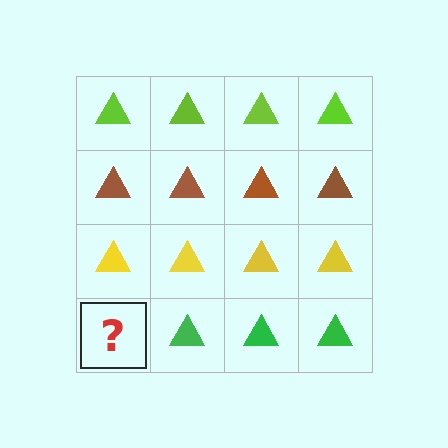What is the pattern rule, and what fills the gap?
The rule is that each row has a consistent color. The gap should be filled with a green triangle.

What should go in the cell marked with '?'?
The missing cell should contain a green triangle.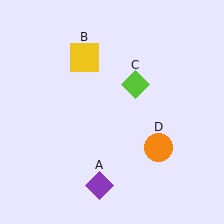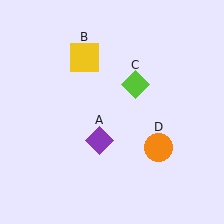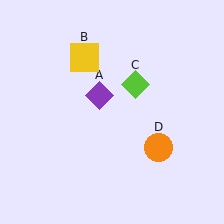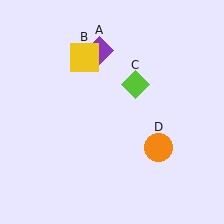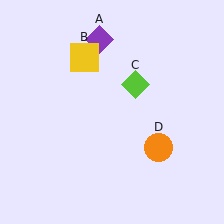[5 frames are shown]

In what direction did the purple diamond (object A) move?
The purple diamond (object A) moved up.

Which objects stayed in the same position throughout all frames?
Yellow square (object B) and lime diamond (object C) and orange circle (object D) remained stationary.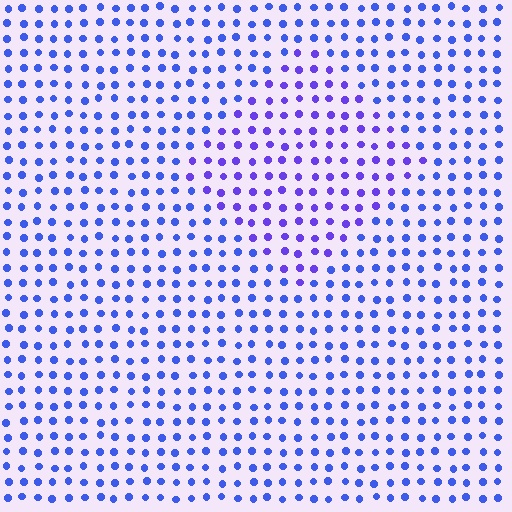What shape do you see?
I see a diamond.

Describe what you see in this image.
The image is filled with small blue elements in a uniform arrangement. A diamond-shaped region is visible where the elements are tinted to a slightly different hue, forming a subtle color boundary.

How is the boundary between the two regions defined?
The boundary is defined purely by a slight shift in hue (about 26 degrees). Spacing, size, and orientation are identical on both sides.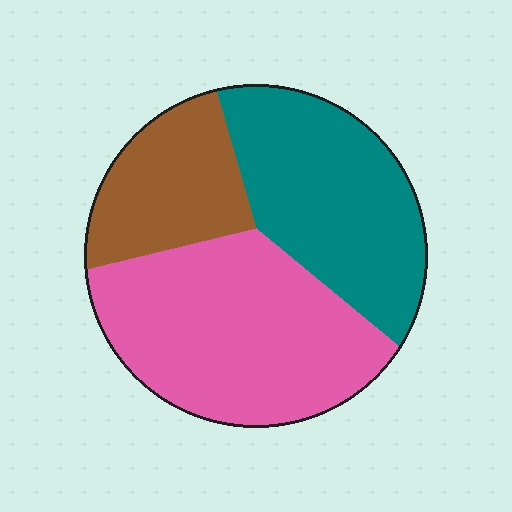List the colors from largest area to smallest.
From largest to smallest: pink, teal, brown.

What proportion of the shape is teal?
Teal takes up about one third (1/3) of the shape.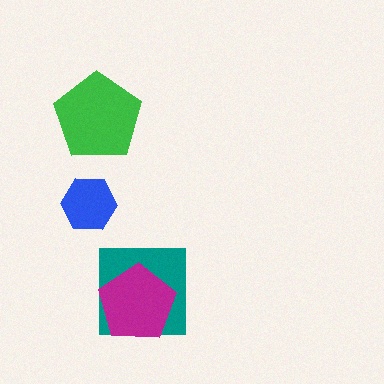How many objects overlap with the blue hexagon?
0 objects overlap with the blue hexagon.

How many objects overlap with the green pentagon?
0 objects overlap with the green pentagon.